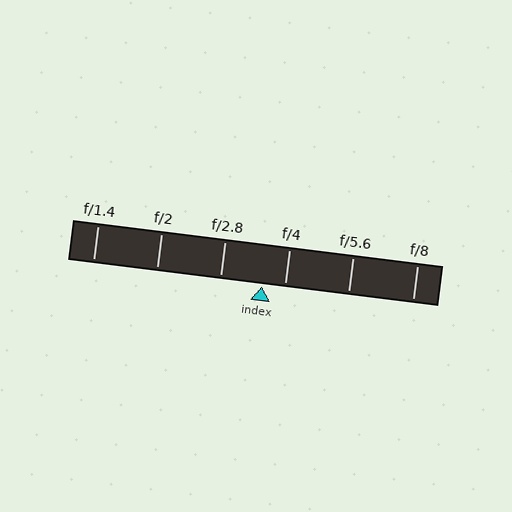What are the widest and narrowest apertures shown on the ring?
The widest aperture shown is f/1.4 and the narrowest is f/8.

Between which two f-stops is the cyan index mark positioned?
The index mark is between f/2.8 and f/4.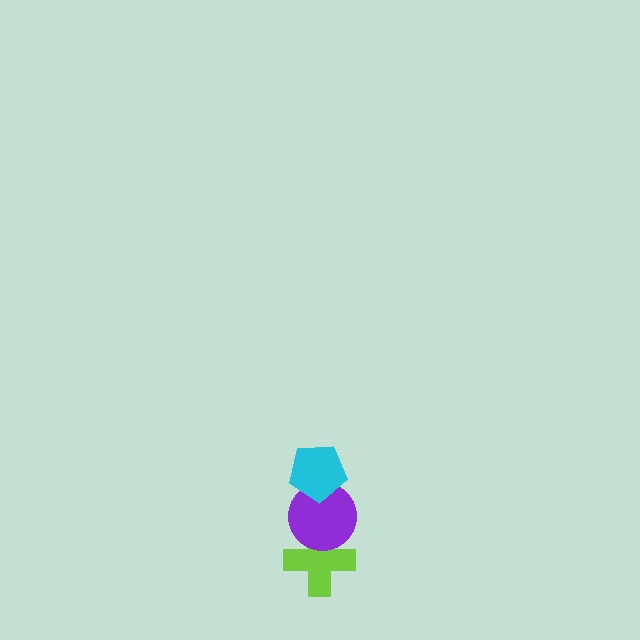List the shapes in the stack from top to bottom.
From top to bottom: the cyan pentagon, the purple circle, the lime cross.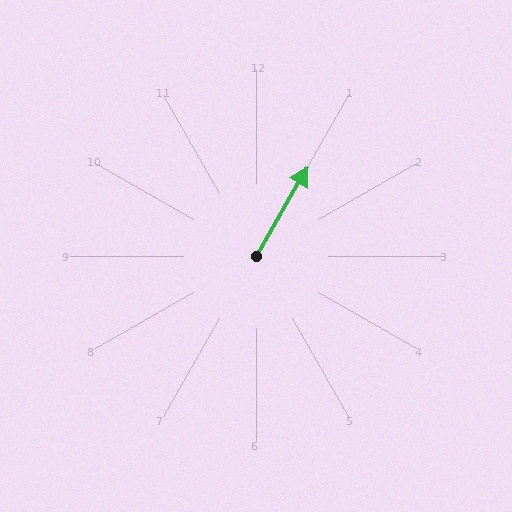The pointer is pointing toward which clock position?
Roughly 1 o'clock.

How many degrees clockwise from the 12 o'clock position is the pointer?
Approximately 30 degrees.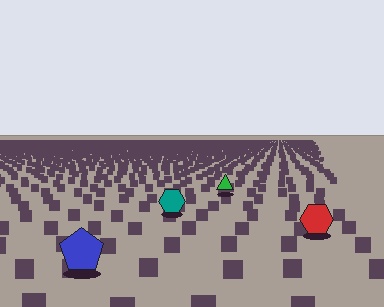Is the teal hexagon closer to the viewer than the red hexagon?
No. The red hexagon is closer — you can tell from the texture gradient: the ground texture is coarser near it.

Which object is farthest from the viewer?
The green triangle is farthest from the viewer. It appears smaller and the ground texture around it is denser.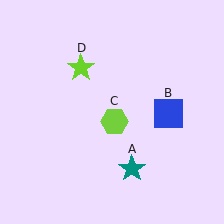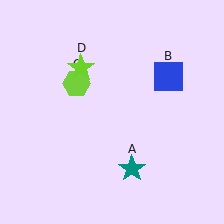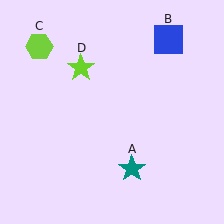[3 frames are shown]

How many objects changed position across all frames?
2 objects changed position: blue square (object B), lime hexagon (object C).